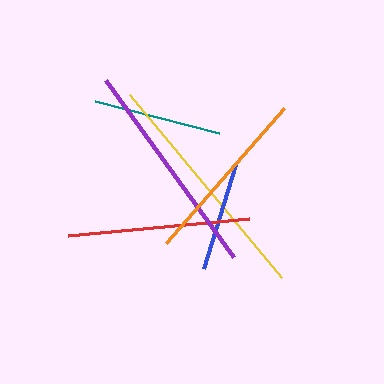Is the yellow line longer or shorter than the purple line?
The yellow line is longer than the purple line.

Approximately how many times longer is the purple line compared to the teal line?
The purple line is approximately 1.7 times the length of the teal line.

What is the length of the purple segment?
The purple segment is approximately 218 pixels long.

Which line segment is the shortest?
The blue line is the shortest at approximately 108 pixels.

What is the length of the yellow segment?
The yellow segment is approximately 238 pixels long.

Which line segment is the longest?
The yellow line is the longest at approximately 238 pixels.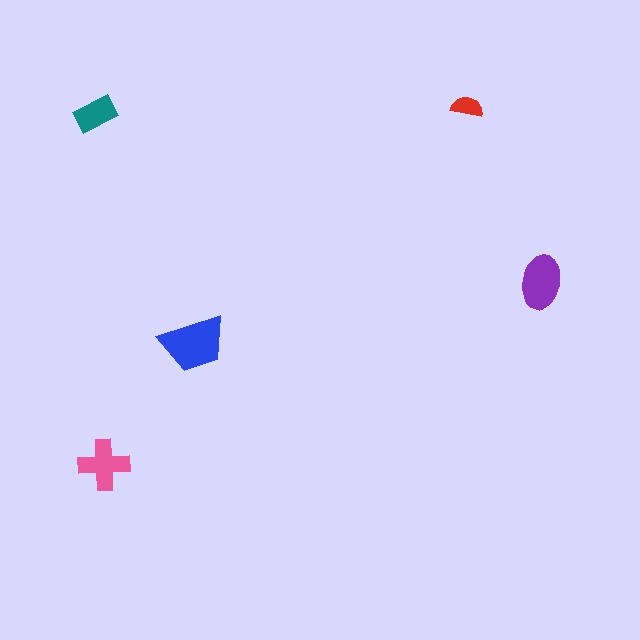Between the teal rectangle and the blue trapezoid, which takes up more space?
The blue trapezoid.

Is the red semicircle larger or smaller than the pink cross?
Smaller.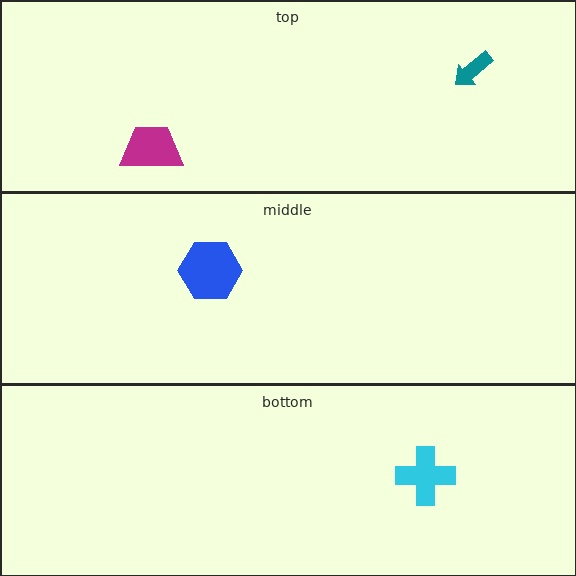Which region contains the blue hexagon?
The middle region.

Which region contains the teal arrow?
The top region.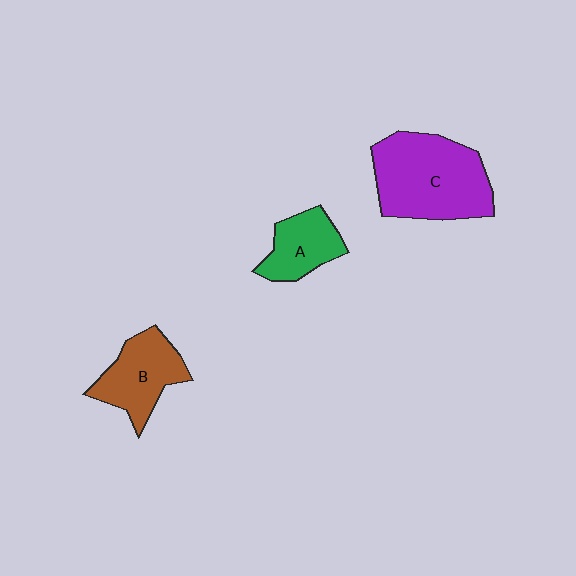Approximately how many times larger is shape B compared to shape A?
Approximately 1.3 times.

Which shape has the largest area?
Shape C (purple).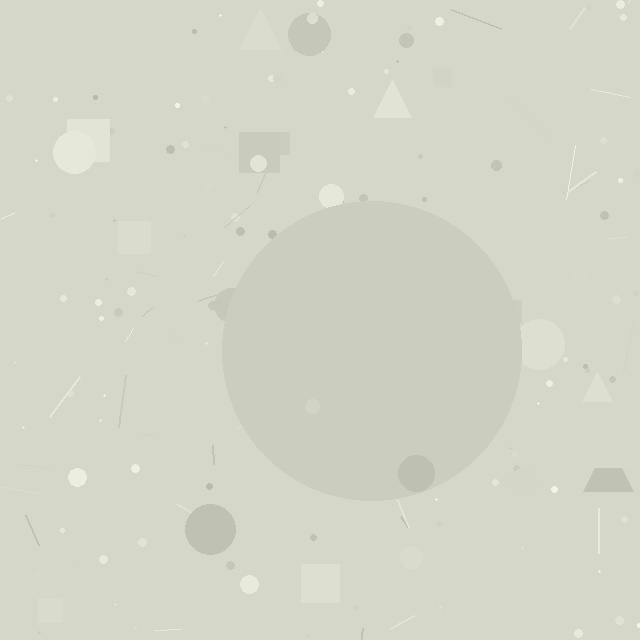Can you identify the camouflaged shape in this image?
The camouflaged shape is a circle.